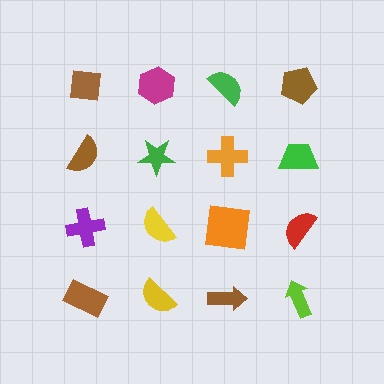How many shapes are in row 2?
4 shapes.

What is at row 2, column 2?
A green star.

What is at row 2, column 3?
An orange cross.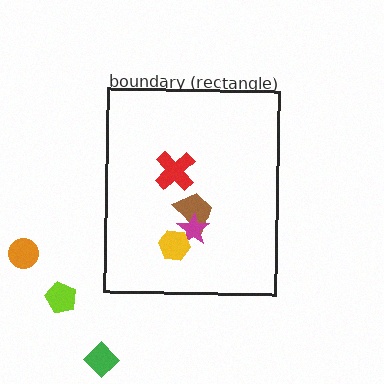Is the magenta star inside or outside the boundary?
Inside.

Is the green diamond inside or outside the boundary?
Outside.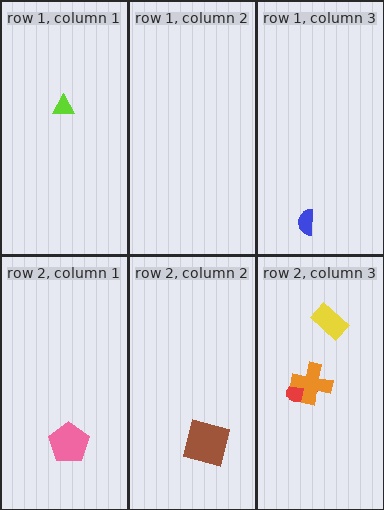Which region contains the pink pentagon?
The row 2, column 1 region.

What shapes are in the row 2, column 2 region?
The brown square.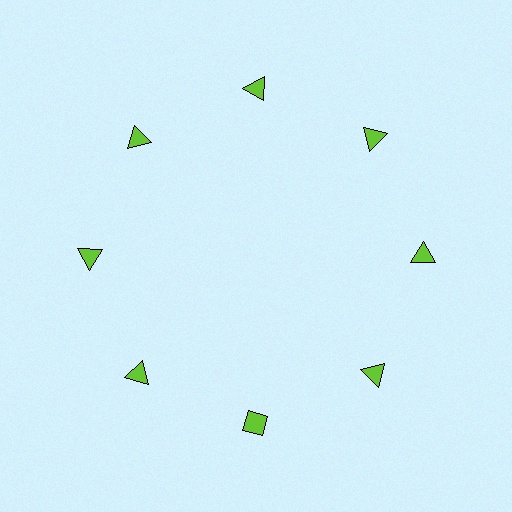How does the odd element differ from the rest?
It has a different shape: diamond instead of triangle.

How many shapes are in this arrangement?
There are 8 shapes arranged in a ring pattern.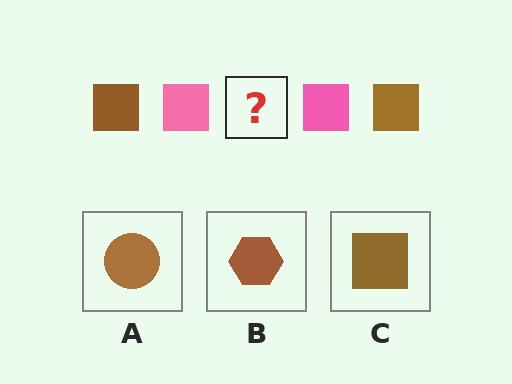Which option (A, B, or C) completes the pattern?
C.